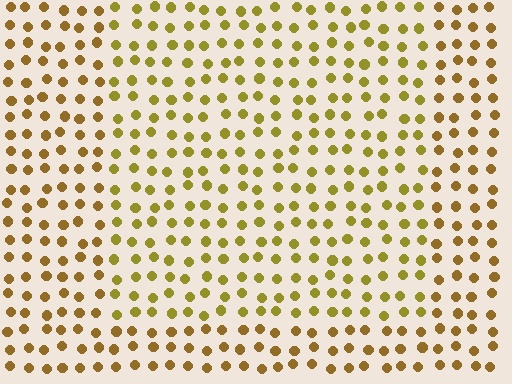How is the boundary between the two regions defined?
The boundary is defined purely by a slight shift in hue (about 21 degrees). Spacing, size, and orientation are identical on both sides.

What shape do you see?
I see a rectangle.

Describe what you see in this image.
The image is filled with small brown elements in a uniform arrangement. A rectangle-shaped region is visible where the elements are tinted to a slightly different hue, forming a subtle color boundary.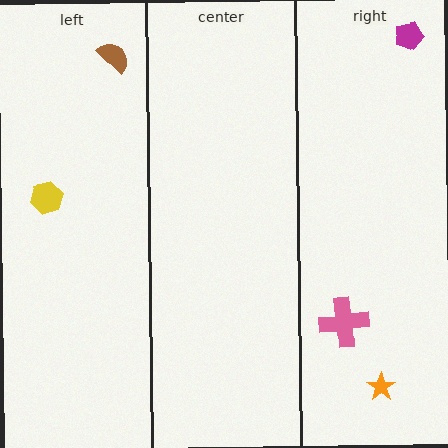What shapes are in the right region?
The pink cross, the orange star, the magenta pentagon.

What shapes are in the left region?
The yellow hexagon, the brown semicircle.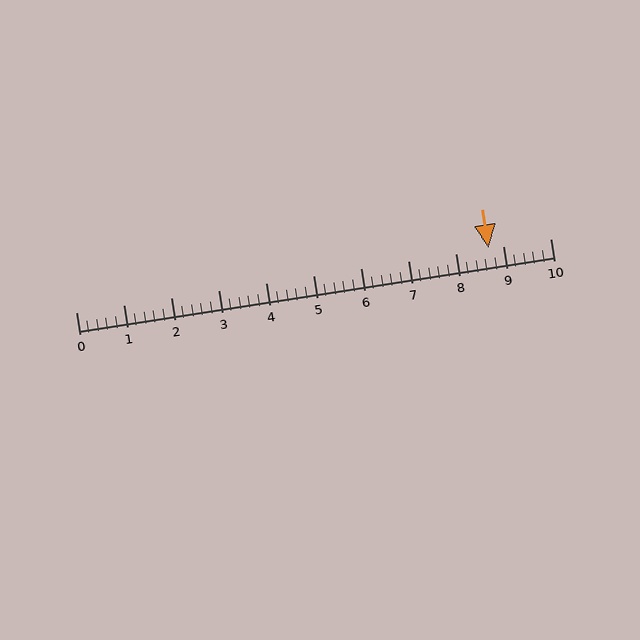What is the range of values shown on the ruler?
The ruler shows values from 0 to 10.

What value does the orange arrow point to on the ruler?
The orange arrow points to approximately 8.7.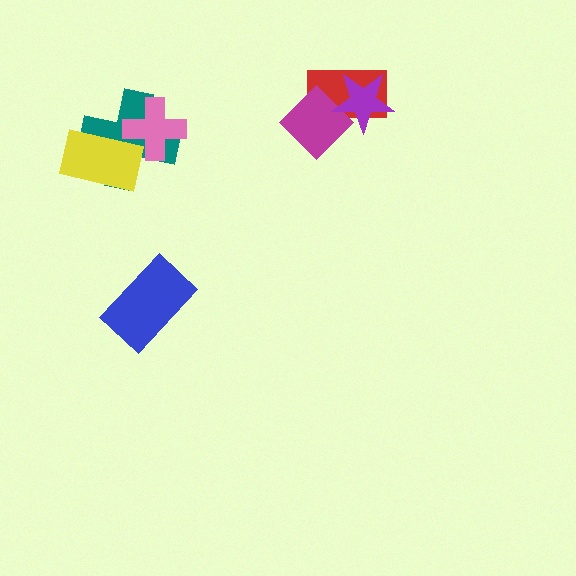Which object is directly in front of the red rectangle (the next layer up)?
The magenta diamond is directly in front of the red rectangle.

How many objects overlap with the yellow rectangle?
2 objects overlap with the yellow rectangle.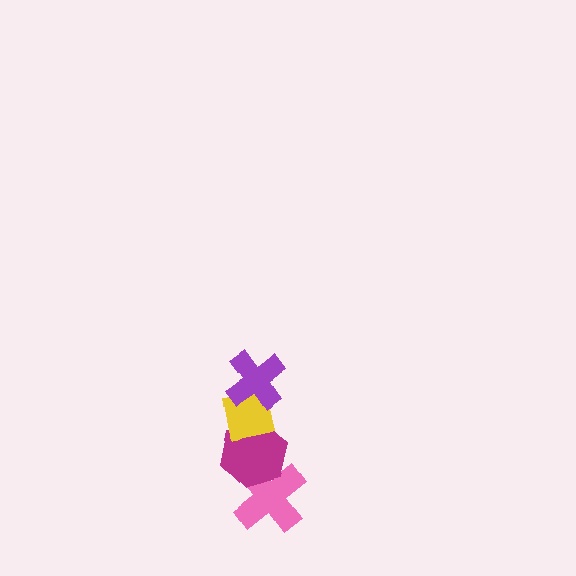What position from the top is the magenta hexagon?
The magenta hexagon is 3rd from the top.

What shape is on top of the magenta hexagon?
The yellow square is on top of the magenta hexagon.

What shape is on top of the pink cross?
The magenta hexagon is on top of the pink cross.